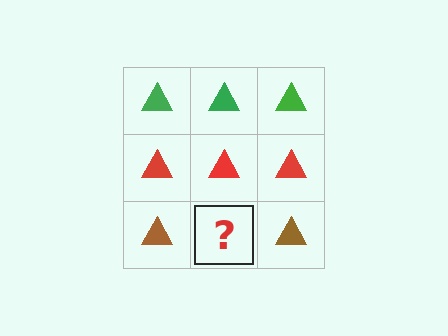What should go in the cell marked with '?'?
The missing cell should contain a brown triangle.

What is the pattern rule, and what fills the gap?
The rule is that each row has a consistent color. The gap should be filled with a brown triangle.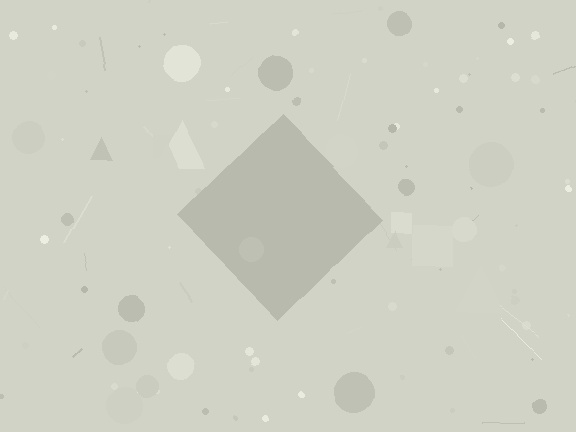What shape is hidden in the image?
A diamond is hidden in the image.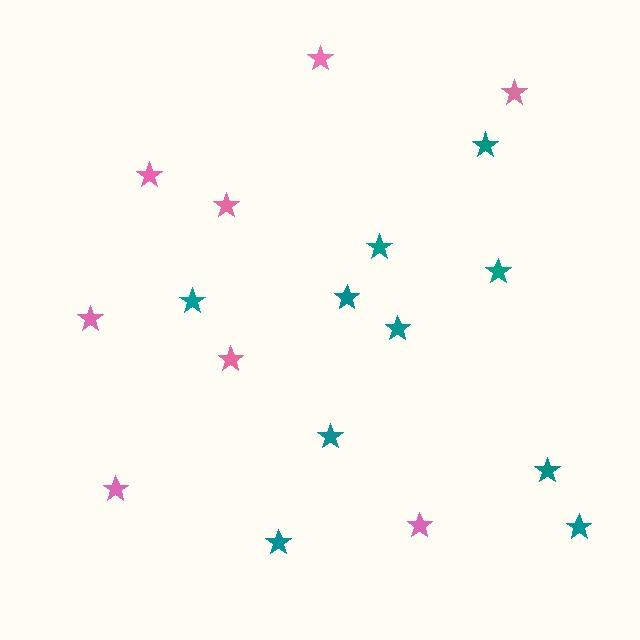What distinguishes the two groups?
There are 2 groups: one group of teal stars (10) and one group of pink stars (8).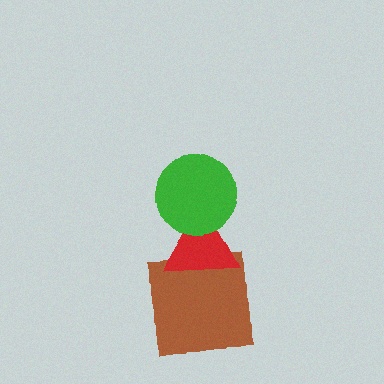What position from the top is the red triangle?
The red triangle is 2nd from the top.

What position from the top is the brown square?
The brown square is 3rd from the top.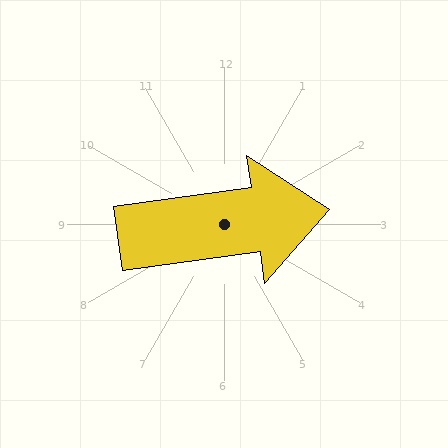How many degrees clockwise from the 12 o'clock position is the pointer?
Approximately 82 degrees.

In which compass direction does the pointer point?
East.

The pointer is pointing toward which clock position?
Roughly 3 o'clock.